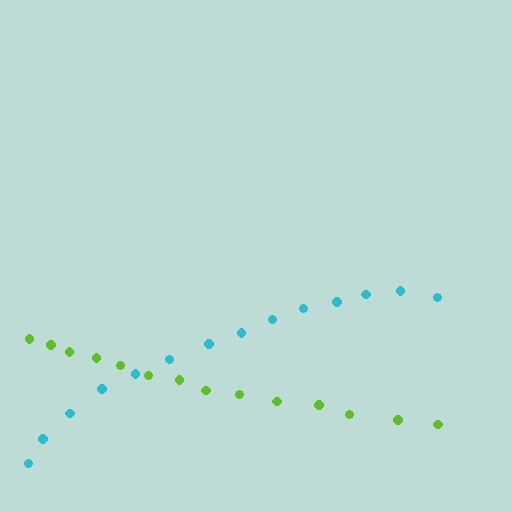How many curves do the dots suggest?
There are 2 distinct paths.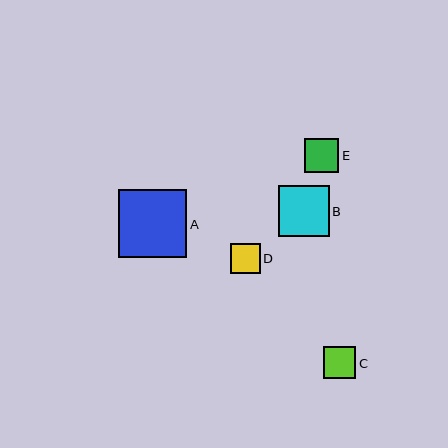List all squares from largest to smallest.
From largest to smallest: A, B, E, C, D.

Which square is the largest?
Square A is the largest with a size of approximately 68 pixels.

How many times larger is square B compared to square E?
Square B is approximately 1.5 times the size of square E.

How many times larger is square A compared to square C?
Square A is approximately 2.1 times the size of square C.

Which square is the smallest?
Square D is the smallest with a size of approximately 30 pixels.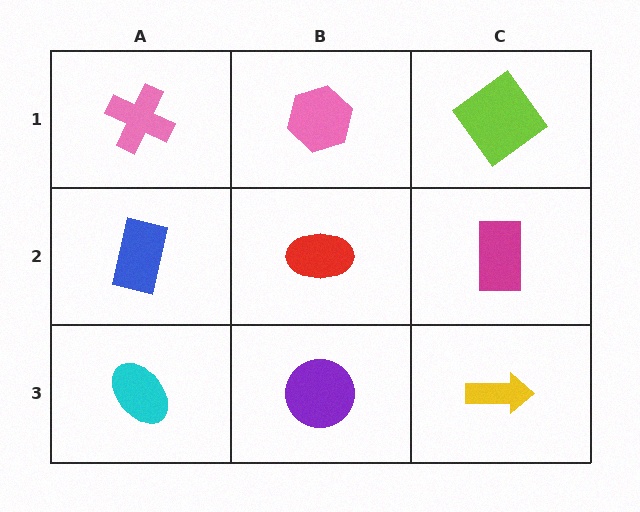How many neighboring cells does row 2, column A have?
3.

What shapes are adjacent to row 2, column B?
A pink hexagon (row 1, column B), a purple circle (row 3, column B), a blue rectangle (row 2, column A), a magenta rectangle (row 2, column C).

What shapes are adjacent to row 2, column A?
A pink cross (row 1, column A), a cyan ellipse (row 3, column A), a red ellipse (row 2, column B).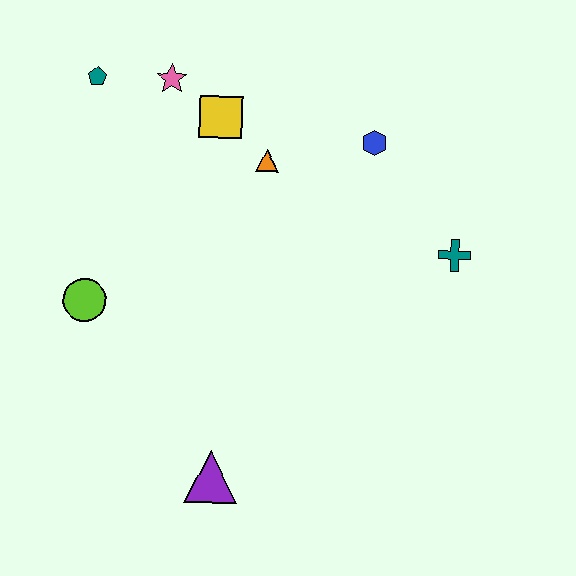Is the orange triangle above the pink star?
No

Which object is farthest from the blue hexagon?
The purple triangle is farthest from the blue hexagon.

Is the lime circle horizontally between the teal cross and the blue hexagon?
No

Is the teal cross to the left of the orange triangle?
No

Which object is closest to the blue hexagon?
The orange triangle is closest to the blue hexagon.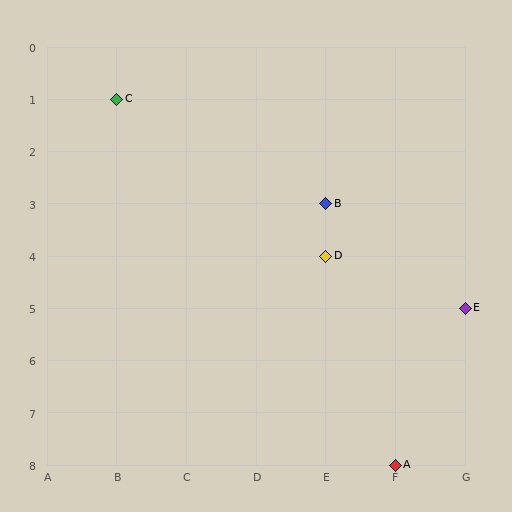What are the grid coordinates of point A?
Point A is at grid coordinates (F, 8).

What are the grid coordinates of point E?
Point E is at grid coordinates (G, 5).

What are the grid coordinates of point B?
Point B is at grid coordinates (E, 3).